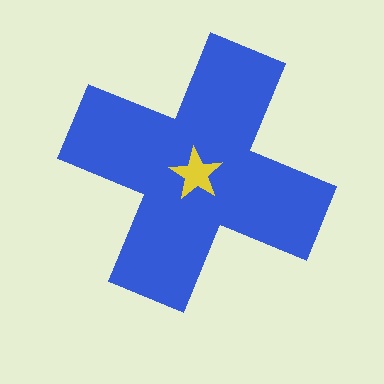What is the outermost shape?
The blue cross.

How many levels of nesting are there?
2.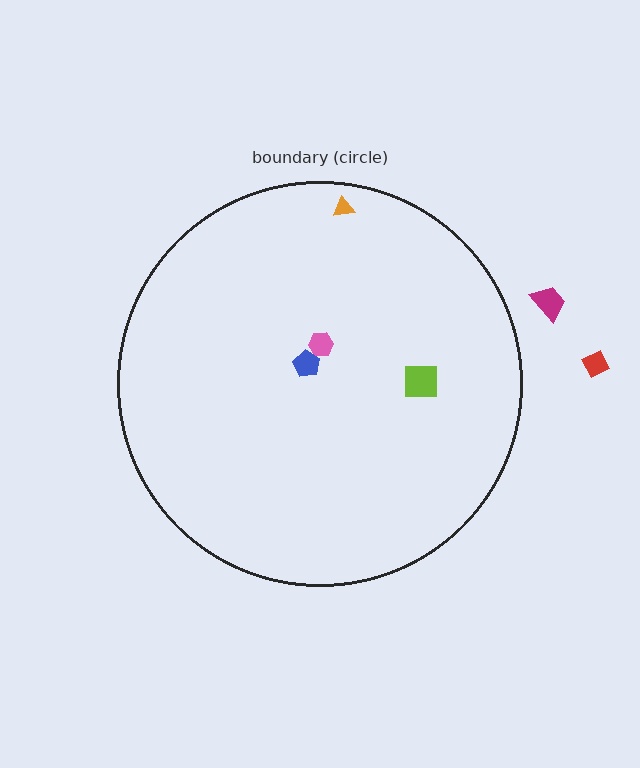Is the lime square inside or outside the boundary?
Inside.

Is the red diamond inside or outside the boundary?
Outside.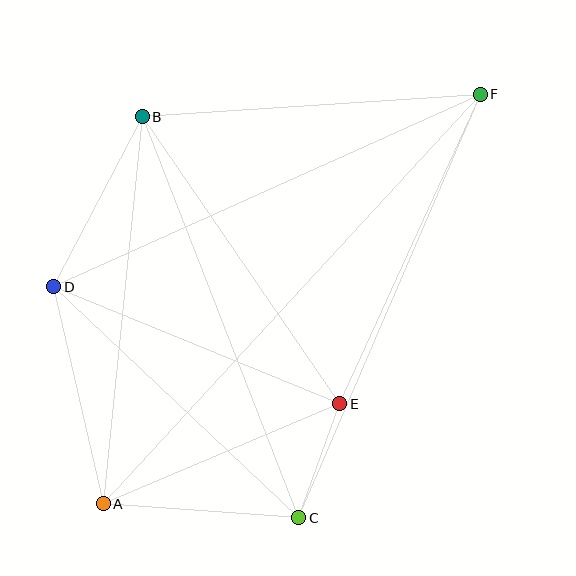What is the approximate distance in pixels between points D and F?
The distance between D and F is approximately 468 pixels.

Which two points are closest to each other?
Points C and E are closest to each other.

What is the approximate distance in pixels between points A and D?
The distance between A and D is approximately 222 pixels.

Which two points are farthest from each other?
Points A and F are farthest from each other.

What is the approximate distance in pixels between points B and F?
The distance between B and F is approximately 339 pixels.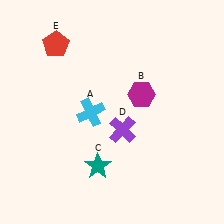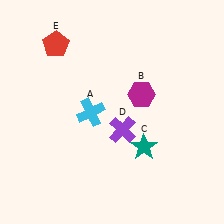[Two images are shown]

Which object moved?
The teal star (C) moved right.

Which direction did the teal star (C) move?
The teal star (C) moved right.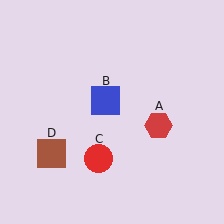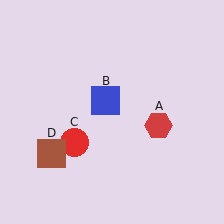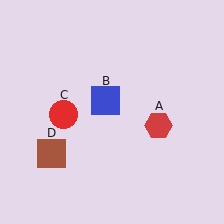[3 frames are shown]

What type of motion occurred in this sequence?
The red circle (object C) rotated clockwise around the center of the scene.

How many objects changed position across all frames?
1 object changed position: red circle (object C).